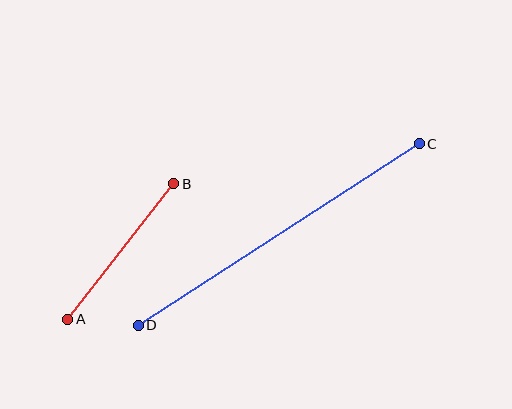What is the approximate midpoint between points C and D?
The midpoint is at approximately (279, 234) pixels.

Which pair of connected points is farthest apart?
Points C and D are farthest apart.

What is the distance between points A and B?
The distance is approximately 172 pixels.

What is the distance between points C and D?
The distance is approximately 335 pixels.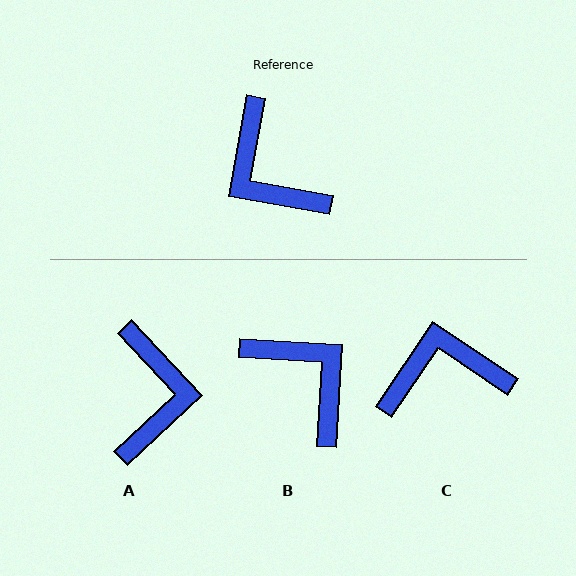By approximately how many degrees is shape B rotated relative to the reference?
Approximately 173 degrees clockwise.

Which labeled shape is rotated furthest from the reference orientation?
B, about 173 degrees away.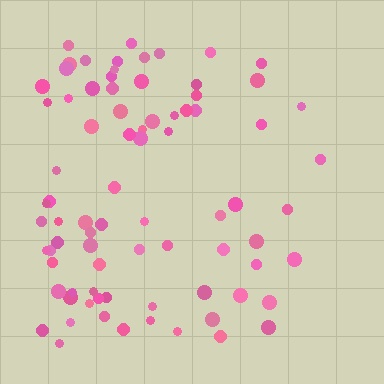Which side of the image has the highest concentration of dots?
The left.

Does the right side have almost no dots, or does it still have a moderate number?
Still a moderate number, just noticeably fewer than the left.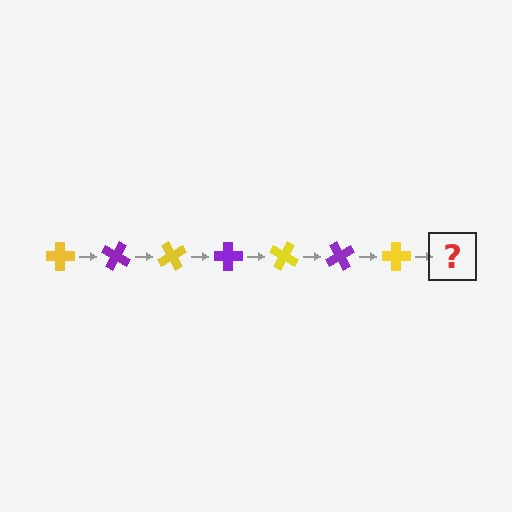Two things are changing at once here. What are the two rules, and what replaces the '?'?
The two rules are that it rotates 30 degrees each step and the color cycles through yellow and purple. The '?' should be a purple cross, rotated 210 degrees from the start.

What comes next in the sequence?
The next element should be a purple cross, rotated 210 degrees from the start.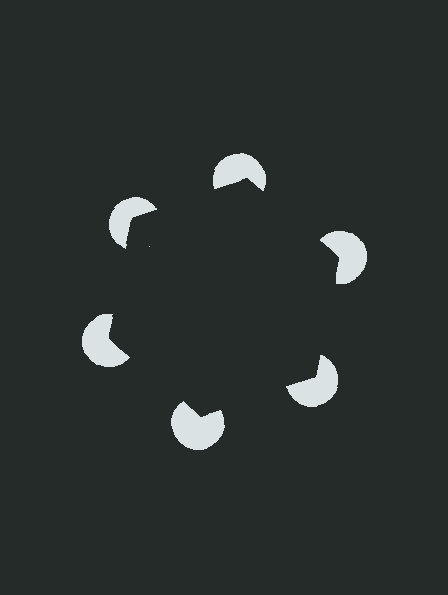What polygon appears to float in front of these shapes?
An illusory hexagon — its edges are inferred from the aligned wedge cuts in the pac-man discs, not physically drawn.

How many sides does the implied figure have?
6 sides.